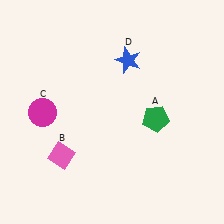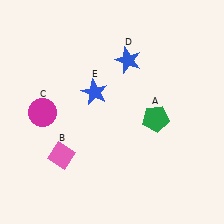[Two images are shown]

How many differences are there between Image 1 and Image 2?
There is 1 difference between the two images.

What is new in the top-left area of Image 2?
A blue star (E) was added in the top-left area of Image 2.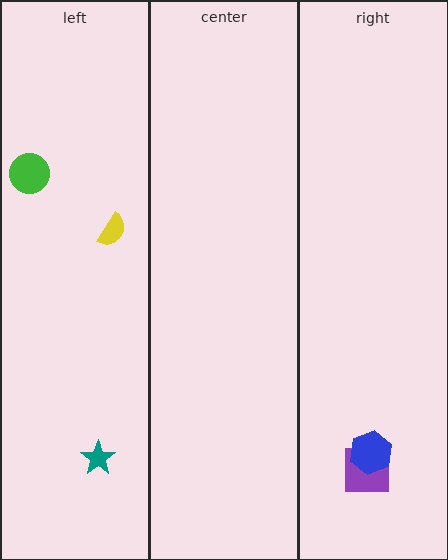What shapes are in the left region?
The teal star, the yellow semicircle, the green circle.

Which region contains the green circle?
The left region.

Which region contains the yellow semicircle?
The left region.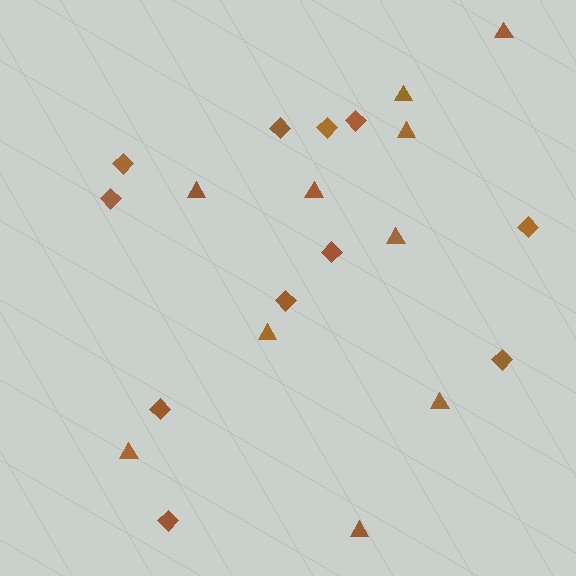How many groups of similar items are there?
There are 2 groups: one group of diamonds (11) and one group of triangles (10).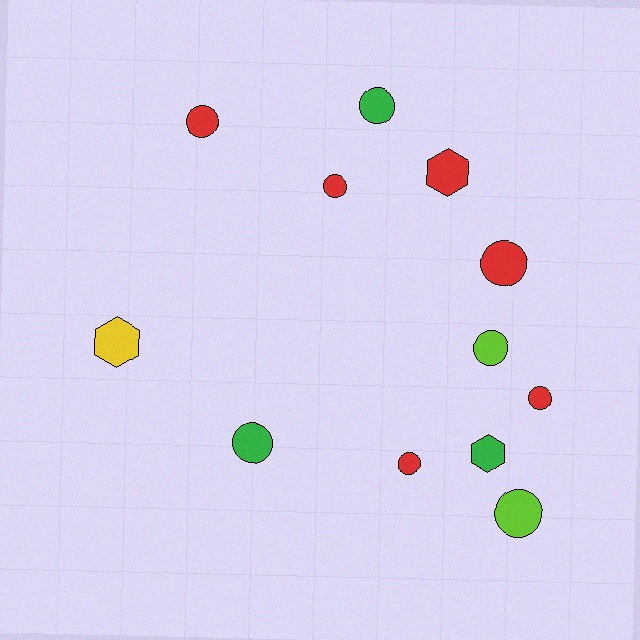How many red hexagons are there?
There is 1 red hexagon.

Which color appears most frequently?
Red, with 6 objects.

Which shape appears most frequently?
Circle, with 9 objects.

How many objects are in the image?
There are 12 objects.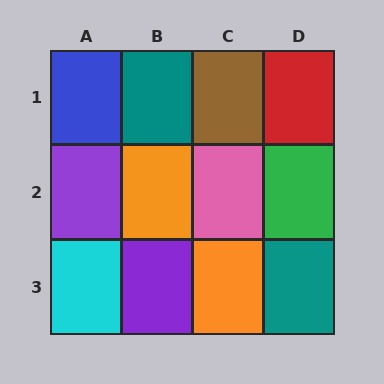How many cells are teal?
2 cells are teal.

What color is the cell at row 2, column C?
Pink.